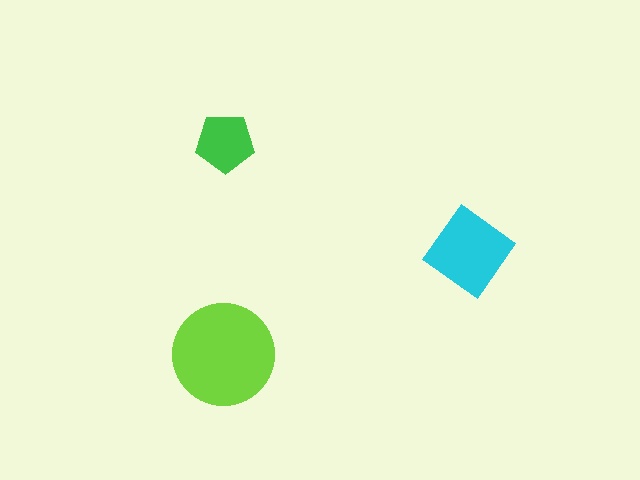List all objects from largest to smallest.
The lime circle, the cyan diamond, the green pentagon.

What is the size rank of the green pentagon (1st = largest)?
3rd.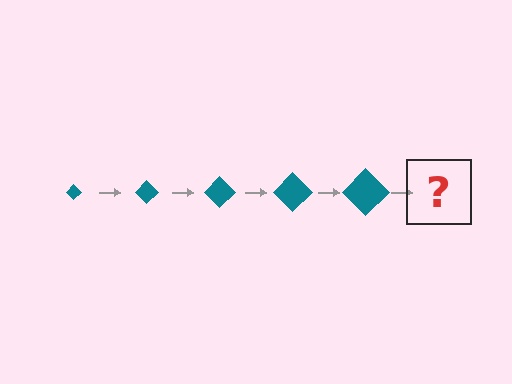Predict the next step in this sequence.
The next step is a teal diamond, larger than the previous one.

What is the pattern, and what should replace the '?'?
The pattern is that the diamond gets progressively larger each step. The '?' should be a teal diamond, larger than the previous one.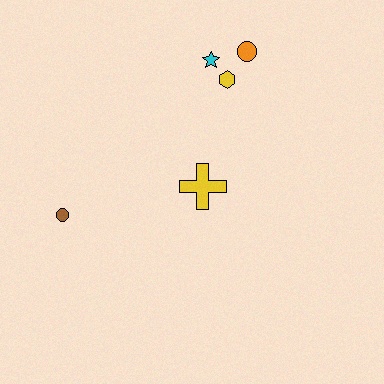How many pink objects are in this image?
There are no pink objects.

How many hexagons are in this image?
There is 1 hexagon.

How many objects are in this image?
There are 5 objects.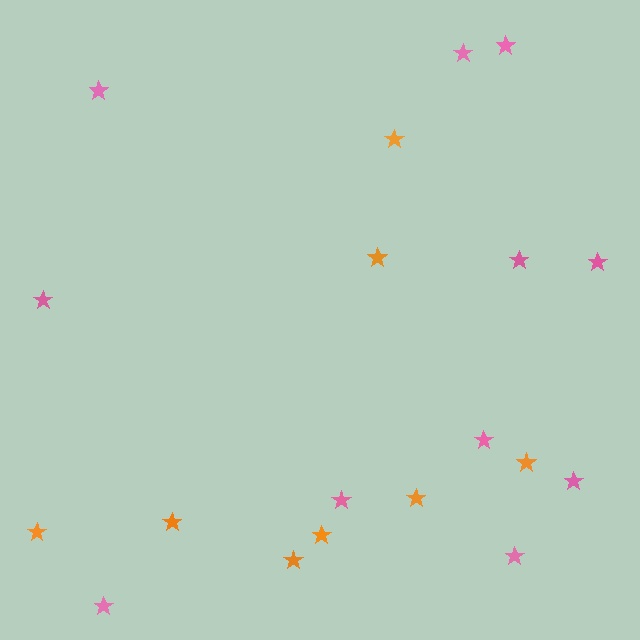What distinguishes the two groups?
There are 2 groups: one group of orange stars (8) and one group of pink stars (11).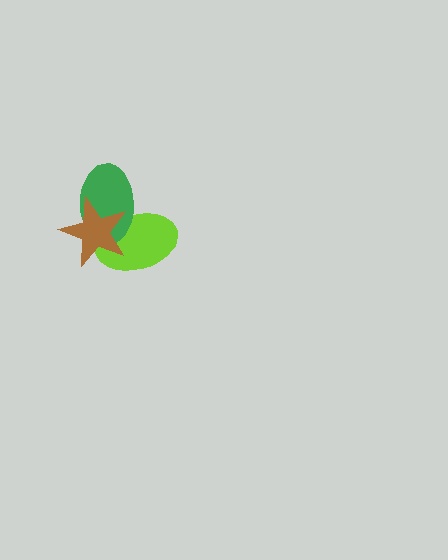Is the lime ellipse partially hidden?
Yes, it is partially covered by another shape.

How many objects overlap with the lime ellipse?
2 objects overlap with the lime ellipse.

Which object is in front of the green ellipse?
The brown star is in front of the green ellipse.